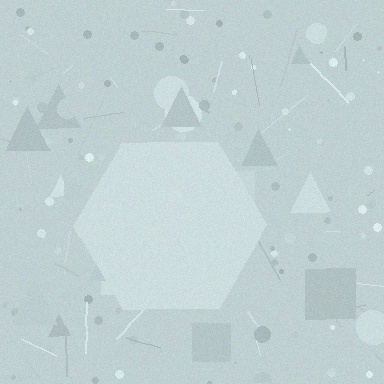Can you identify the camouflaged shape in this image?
The camouflaged shape is a hexagon.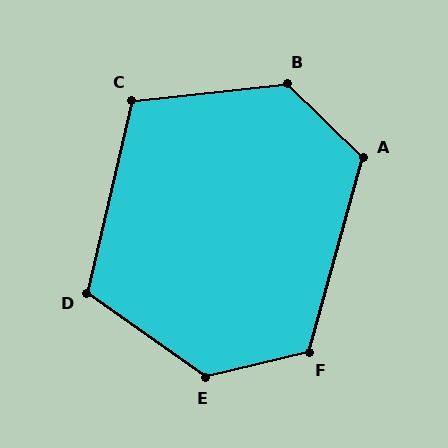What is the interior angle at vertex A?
Approximately 119 degrees (obtuse).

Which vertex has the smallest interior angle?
C, at approximately 109 degrees.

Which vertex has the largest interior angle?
E, at approximately 132 degrees.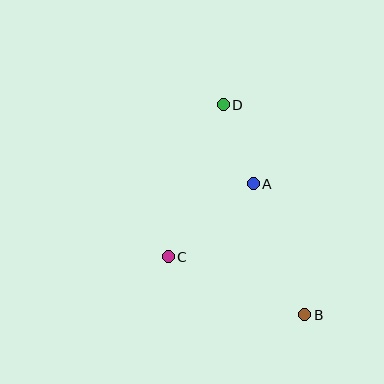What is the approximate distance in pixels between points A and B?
The distance between A and B is approximately 141 pixels.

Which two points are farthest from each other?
Points B and D are farthest from each other.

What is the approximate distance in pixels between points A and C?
The distance between A and C is approximately 112 pixels.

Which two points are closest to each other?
Points A and D are closest to each other.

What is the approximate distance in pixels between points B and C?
The distance between B and C is approximately 148 pixels.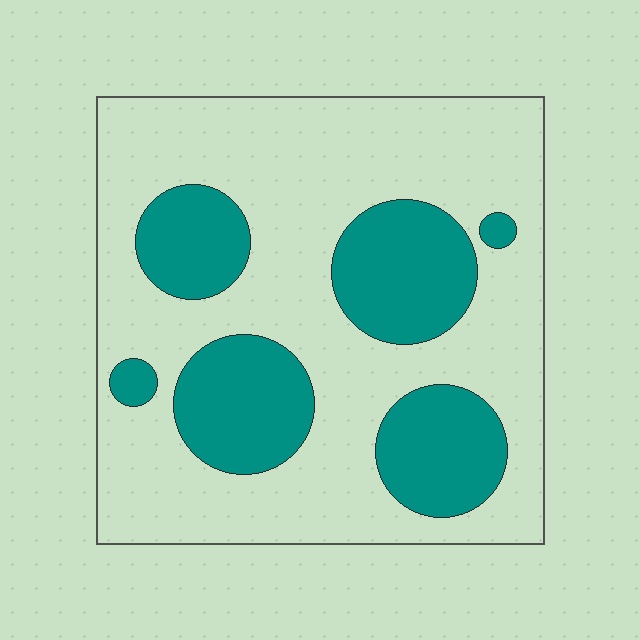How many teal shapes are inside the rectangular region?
6.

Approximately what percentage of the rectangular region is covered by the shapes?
Approximately 30%.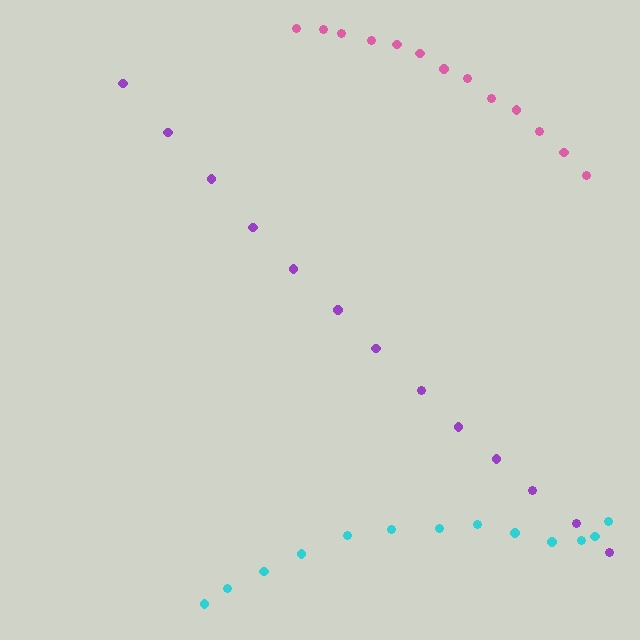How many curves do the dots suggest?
There are 3 distinct paths.